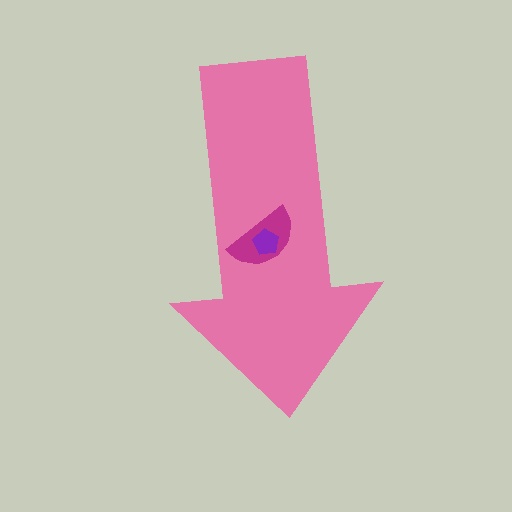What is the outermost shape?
The pink arrow.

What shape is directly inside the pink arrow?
The magenta semicircle.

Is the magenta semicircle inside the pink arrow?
Yes.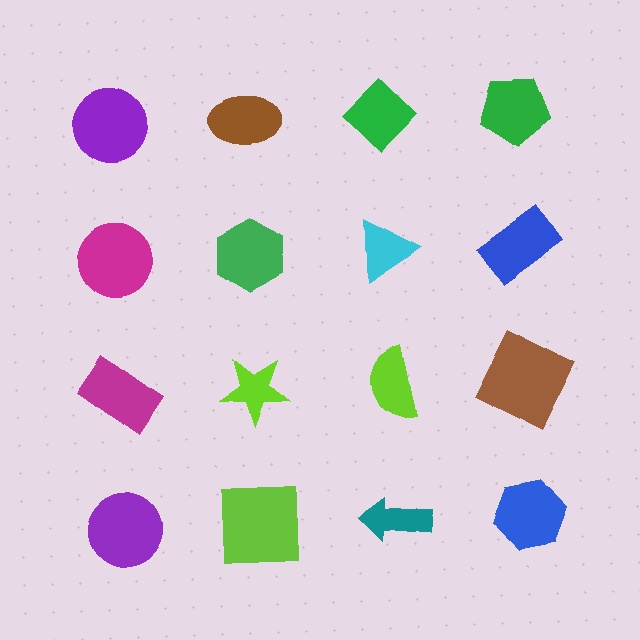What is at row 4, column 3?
A teal arrow.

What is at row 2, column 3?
A cyan triangle.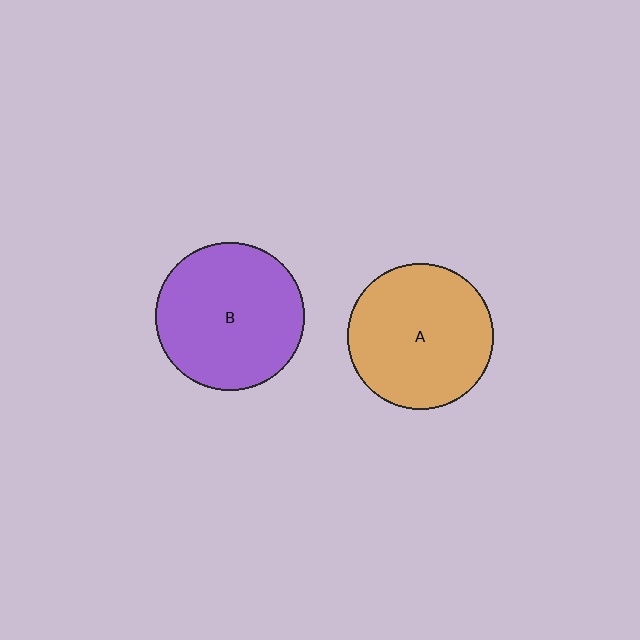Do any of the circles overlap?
No, none of the circles overlap.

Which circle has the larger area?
Circle B (purple).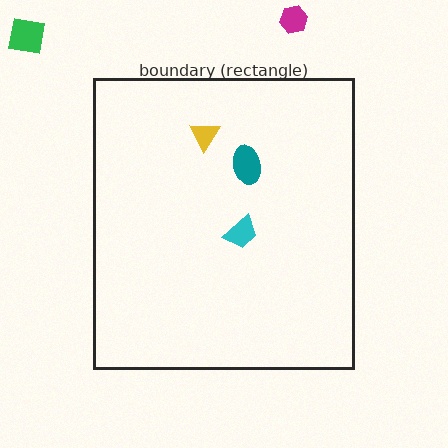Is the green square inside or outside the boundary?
Outside.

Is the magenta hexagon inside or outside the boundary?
Outside.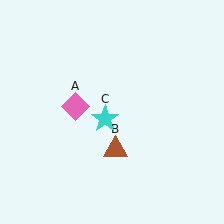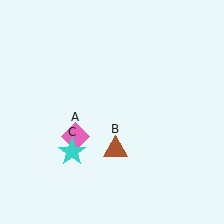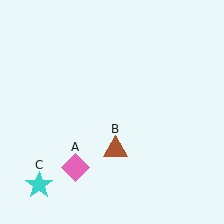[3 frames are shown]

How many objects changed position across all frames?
2 objects changed position: pink diamond (object A), cyan star (object C).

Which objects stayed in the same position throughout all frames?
Brown triangle (object B) remained stationary.